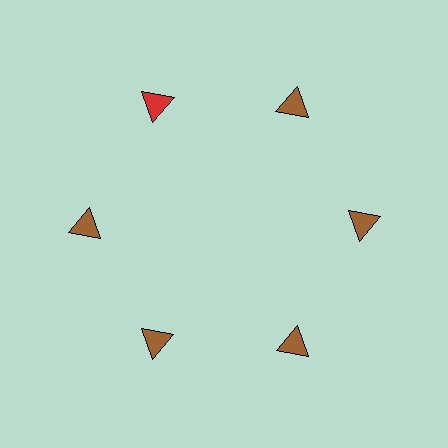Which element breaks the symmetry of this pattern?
The red triangle at roughly the 11 o'clock position breaks the symmetry. All other shapes are brown triangles.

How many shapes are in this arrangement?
There are 6 shapes arranged in a ring pattern.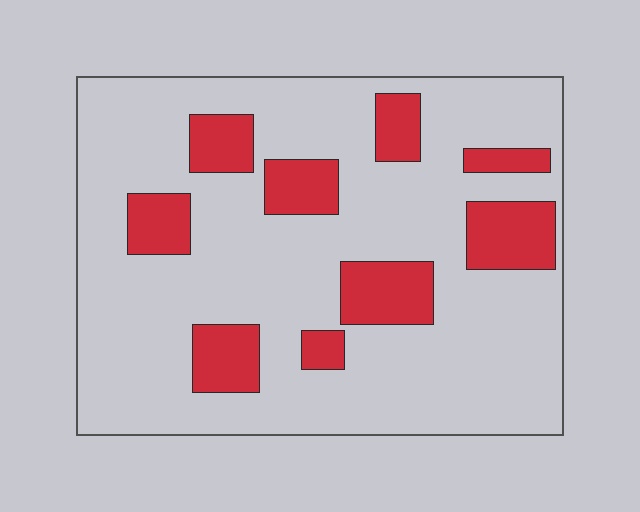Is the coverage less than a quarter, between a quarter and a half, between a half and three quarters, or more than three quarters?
Less than a quarter.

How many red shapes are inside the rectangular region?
9.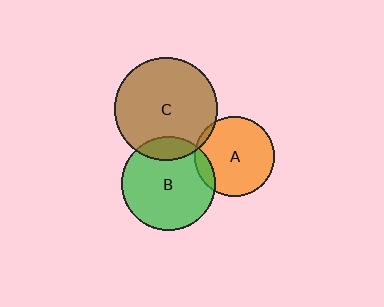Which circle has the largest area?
Circle C (brown).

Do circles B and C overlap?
Yes.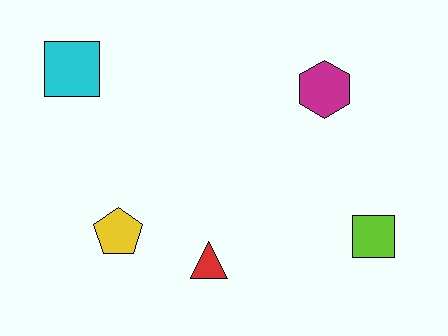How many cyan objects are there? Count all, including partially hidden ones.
There is 1 cyan object.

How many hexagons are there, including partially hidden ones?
There is 1 hexagon.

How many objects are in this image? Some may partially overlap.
There are 5 objects.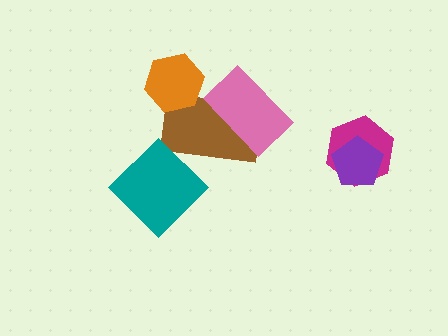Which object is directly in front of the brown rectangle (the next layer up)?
The orange hexagon is directly in front of the brown rectangle.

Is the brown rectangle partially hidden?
Yes, it is partially covered by another shape.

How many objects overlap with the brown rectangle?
3 objects overlap with the brown rectangle.